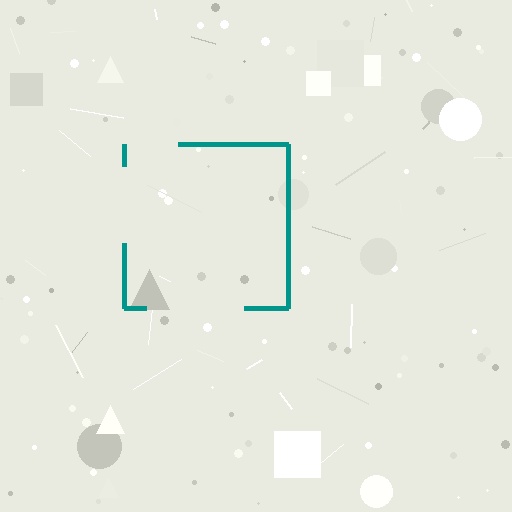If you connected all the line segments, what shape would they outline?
They would outline a square.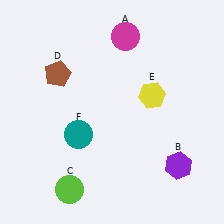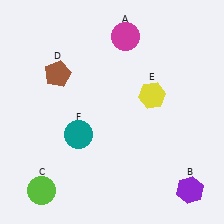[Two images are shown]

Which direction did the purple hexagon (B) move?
The purple hexagon (B) moved down.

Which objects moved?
The objects that moved are: the purple hexagon (B), the lime circle (C).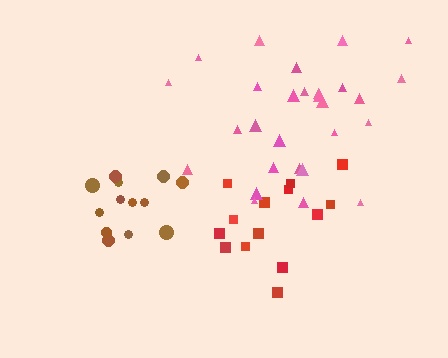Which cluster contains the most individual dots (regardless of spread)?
Pink (29).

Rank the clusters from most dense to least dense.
brown, red, pink.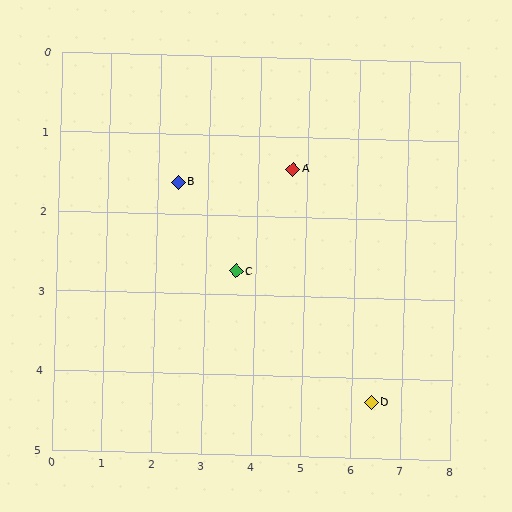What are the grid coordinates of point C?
Point C is at approximately (3.6, 2.7).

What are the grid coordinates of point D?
Point D is at approximately (6.4, 4.3).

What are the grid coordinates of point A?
Point A is at approximately (4.7, 1.4).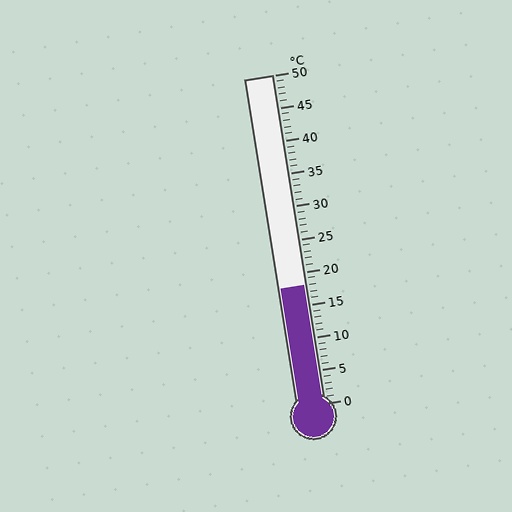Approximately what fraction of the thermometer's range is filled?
The thermometer is filled to approximately 35% of its range.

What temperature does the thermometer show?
The thermometer shows approximately 18°C.